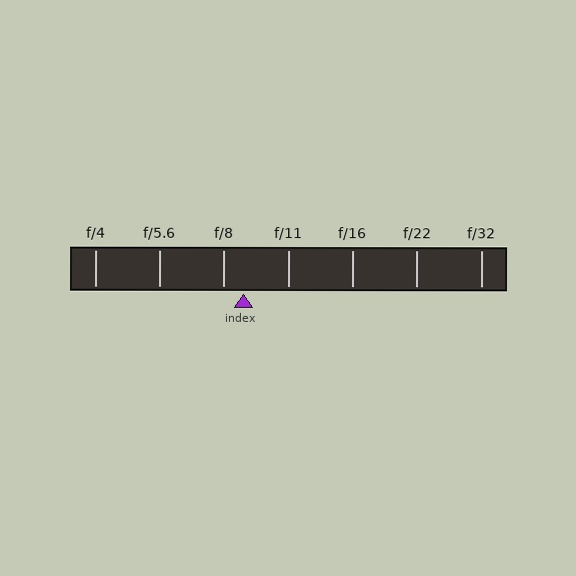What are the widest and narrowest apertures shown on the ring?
The widest aperture shown is f/4 and the narrowest is f/32.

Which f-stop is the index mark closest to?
The index mark is closest to f/8.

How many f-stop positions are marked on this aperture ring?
There are 7 f-stop positions marked.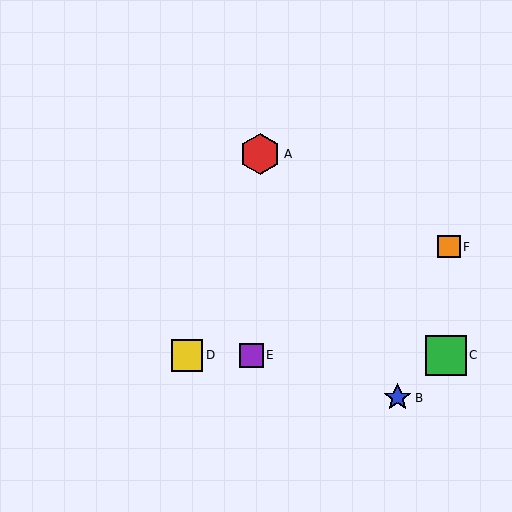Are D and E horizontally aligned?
Yes, both are at y≈355.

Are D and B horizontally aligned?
No, D is at y≈355 and B is at y≈398.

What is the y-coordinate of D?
Object D is at y≈355.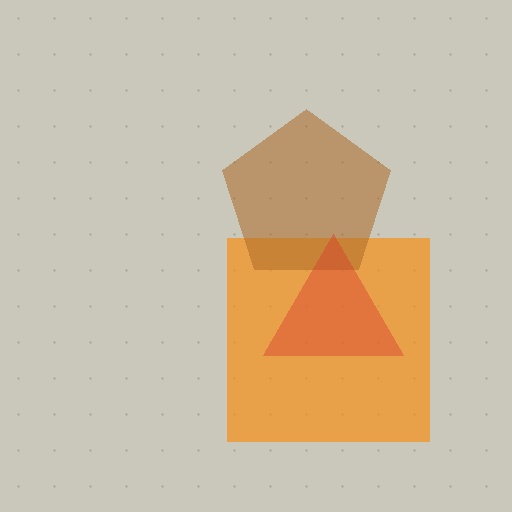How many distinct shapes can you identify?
There are 3 distinct shapes: an orange square, a brown pentagon, a red triangle.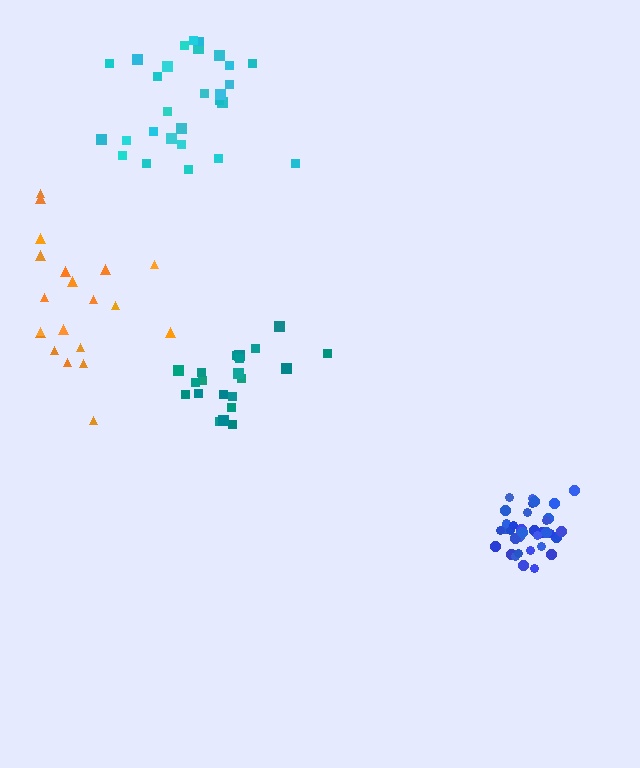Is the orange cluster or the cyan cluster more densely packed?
Cyan.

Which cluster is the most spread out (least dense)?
Orange.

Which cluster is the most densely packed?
Blue.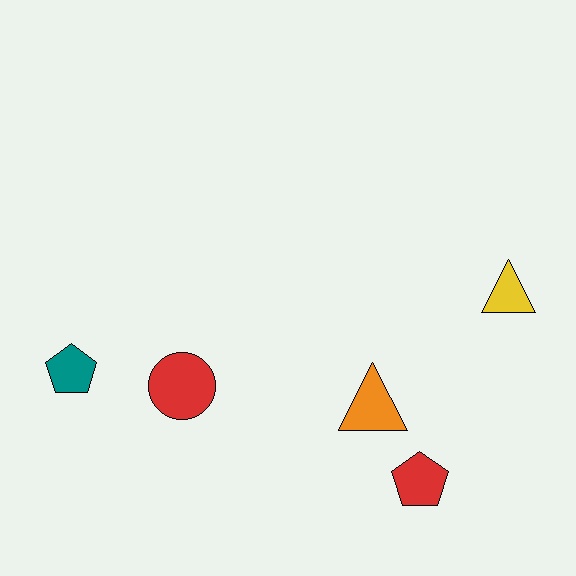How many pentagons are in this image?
There are 2 pentagons.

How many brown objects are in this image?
There are no brown objects.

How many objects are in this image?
There are 5 objects.